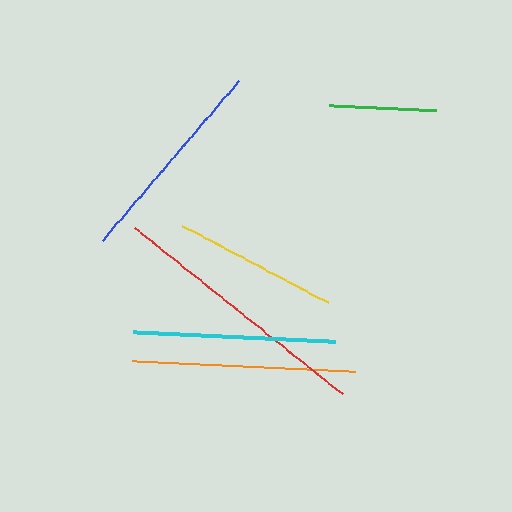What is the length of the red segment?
The red segment is approximately 266 pixels long.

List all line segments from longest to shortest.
From longest to shortest: red, orange, blue, cyan, yellow, green.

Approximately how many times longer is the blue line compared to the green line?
The blue line is approximately 2.0 times the length of the green line.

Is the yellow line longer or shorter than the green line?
The yellow line is longer than the green line.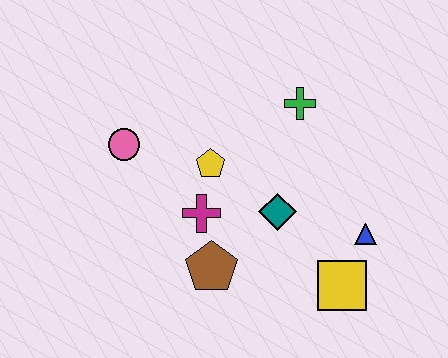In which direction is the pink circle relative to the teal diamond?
The pink circle is to the left of the teal diamond.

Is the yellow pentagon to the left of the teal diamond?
Yes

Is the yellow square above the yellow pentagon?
No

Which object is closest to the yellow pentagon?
The magenta cross is closest to the yellow pentagon.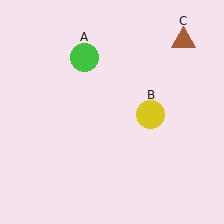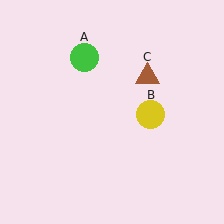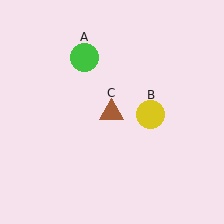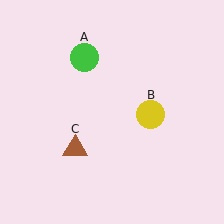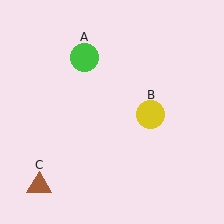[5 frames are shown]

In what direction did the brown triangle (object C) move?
The brown triangle (object C) moved down and to the left.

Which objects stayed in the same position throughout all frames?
Green circle (object A) and yellow circle (object B) remained stationary.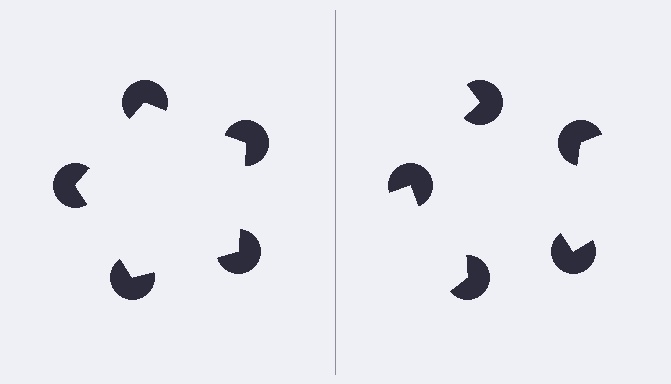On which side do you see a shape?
An illusory pentagon appears on the left side. On the right side the wedge cuts are rotated, so no coherent shape forms.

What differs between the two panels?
The pac-man discs are positioned identically on both sides; only the wedge orientations differ. On the left they align to a pentagon; on the right they are misaligned.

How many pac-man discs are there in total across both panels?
10 — 5 on each side.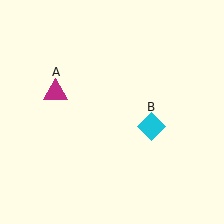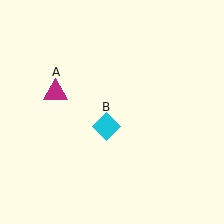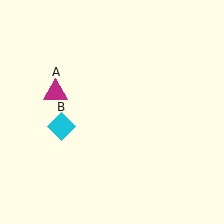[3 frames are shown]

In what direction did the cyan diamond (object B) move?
The cyan diamond (object B) moved left.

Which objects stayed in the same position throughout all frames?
Magenta triangle (object A) remained stationary.